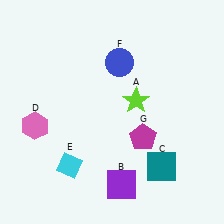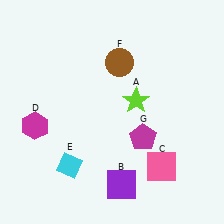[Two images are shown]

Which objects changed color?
C changed from teal to pink. D changed from pink to magenta. F changed from blue to brown.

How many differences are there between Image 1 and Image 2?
There are 3 differences between the two images.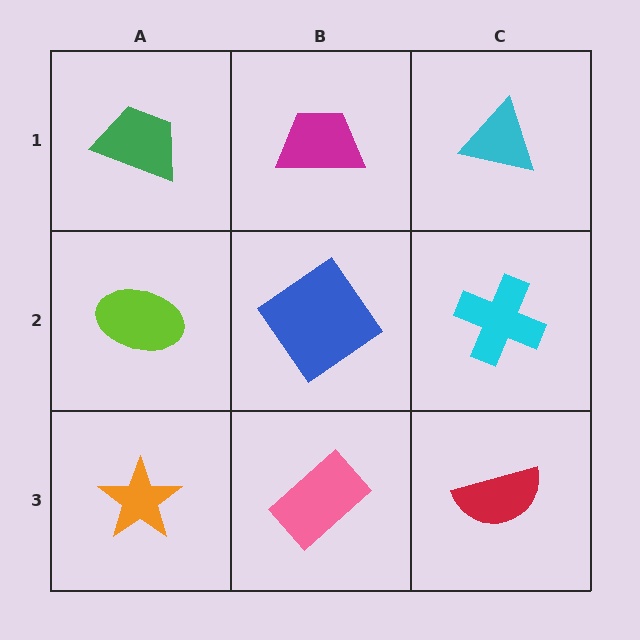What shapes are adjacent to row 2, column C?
A cyan triangle (row 1, column C), a red semicircle (row 3, column C), a blue diamond (row 2, column B).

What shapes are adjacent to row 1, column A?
A lime ellipse (row 2, column A), a magenta trapezoid (row 1, column B).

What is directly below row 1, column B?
A blue diamond.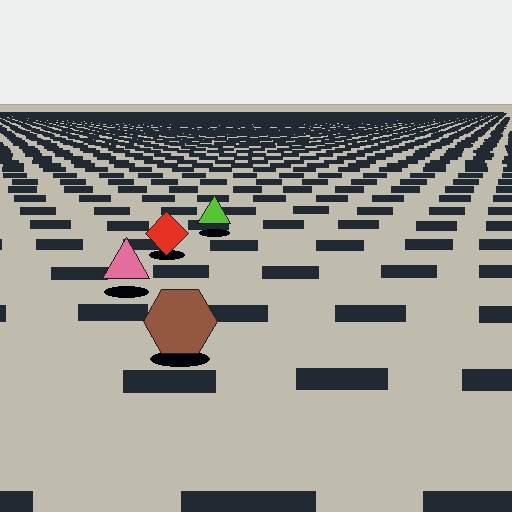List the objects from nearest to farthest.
From nearest to farthest: the brown hexagon, the pink triangle, the red diamond, the lime triangle.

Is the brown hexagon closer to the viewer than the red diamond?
Yes. The brown hexagon is closer — you can tell from the texture gradient: the ground texture is coarser near it.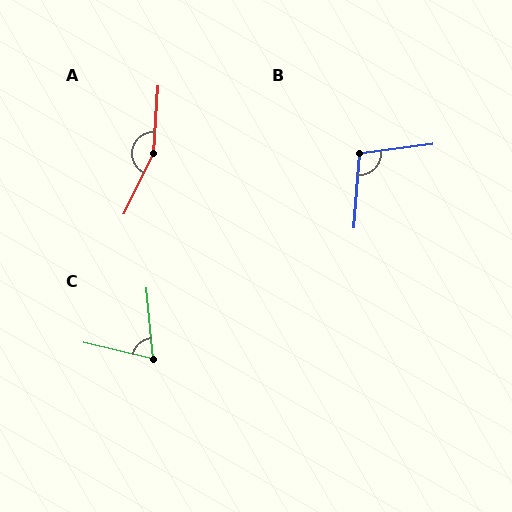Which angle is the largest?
A, at approximately 158 degrees.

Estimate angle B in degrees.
Approximately 102 degrees.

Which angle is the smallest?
C, at approximately 72 degrees.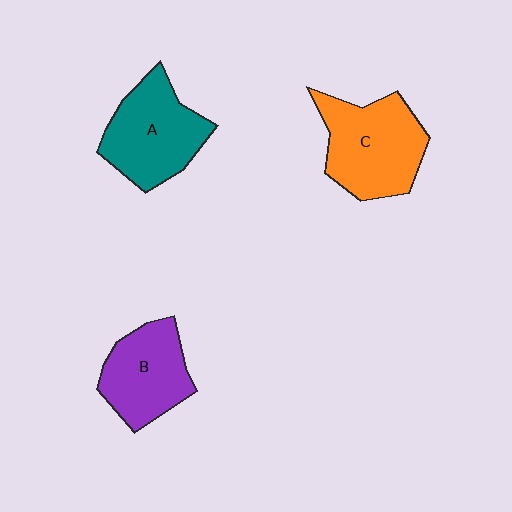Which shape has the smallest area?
Shape B (purple).